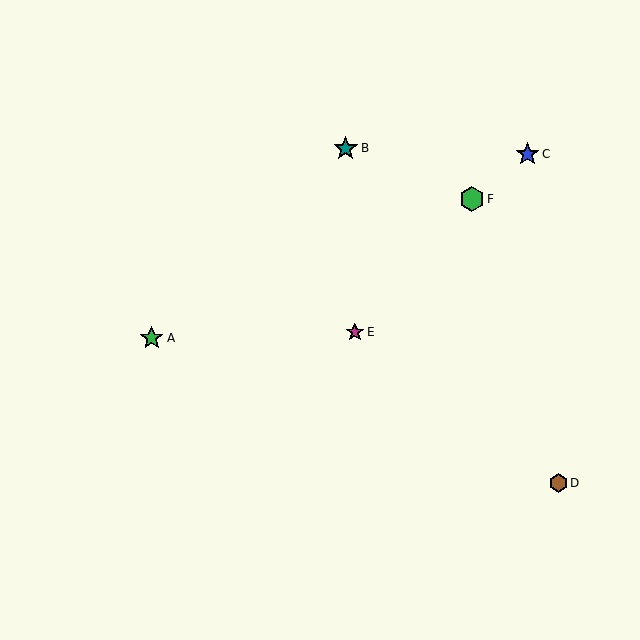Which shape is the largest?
The green hexagon (labeled F) is the largest.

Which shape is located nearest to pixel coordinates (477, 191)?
The green hexagon (labeled F) at (472, 199) is nearest to that location.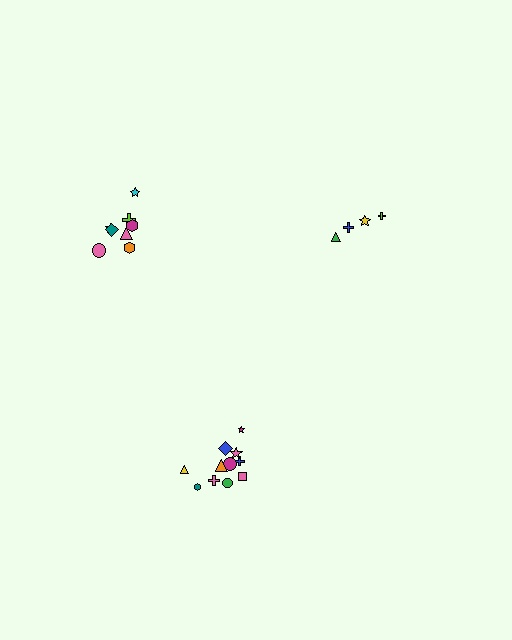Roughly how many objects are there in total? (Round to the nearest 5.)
Roughly 25 objects in total.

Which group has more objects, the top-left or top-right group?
The top-left group.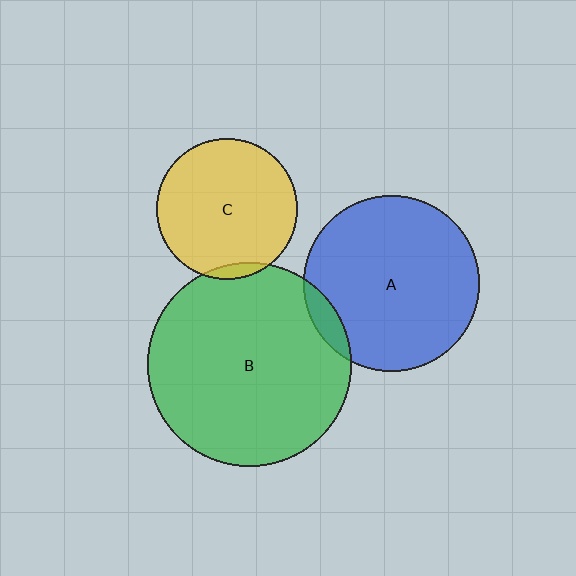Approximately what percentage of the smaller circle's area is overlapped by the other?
Approximately 5%.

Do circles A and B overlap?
Yes.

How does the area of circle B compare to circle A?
Approximately 1.3 times.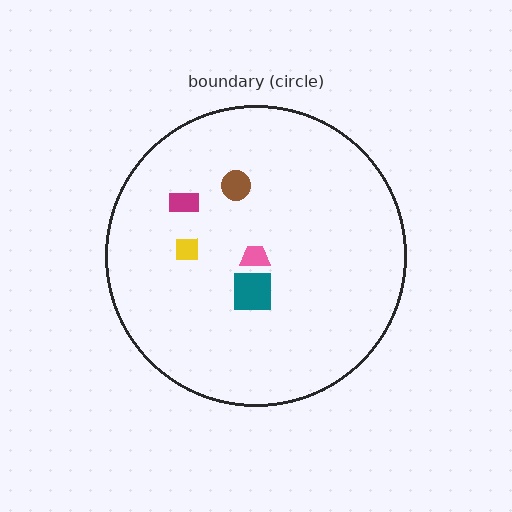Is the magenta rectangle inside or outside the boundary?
Inside.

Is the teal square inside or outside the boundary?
Inside.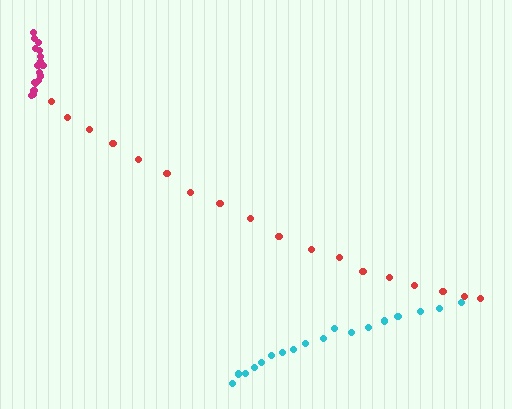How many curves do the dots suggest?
There are 3 distinct paths.